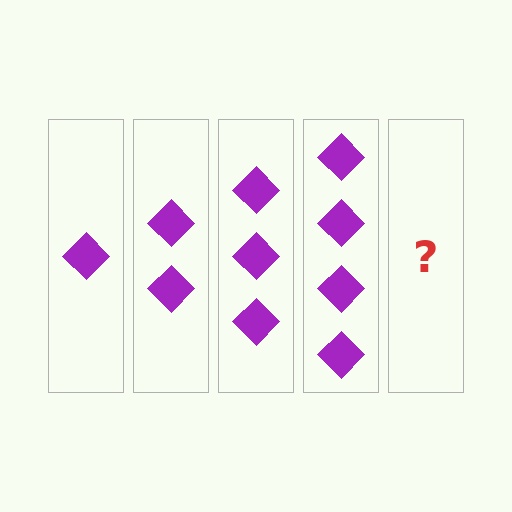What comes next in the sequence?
The next element should be 5 diamonds.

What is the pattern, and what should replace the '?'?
The pattern is that each step adds one more diamond. The '?' should be 5 diamonds.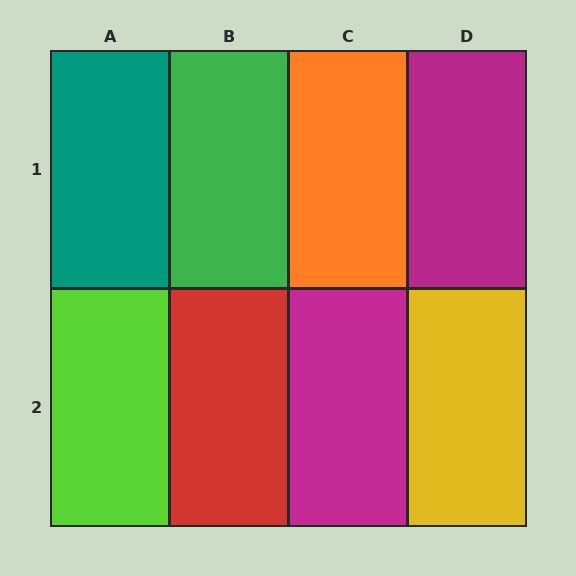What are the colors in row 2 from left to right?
Lime, red, magenta, yellow.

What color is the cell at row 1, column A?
Teal.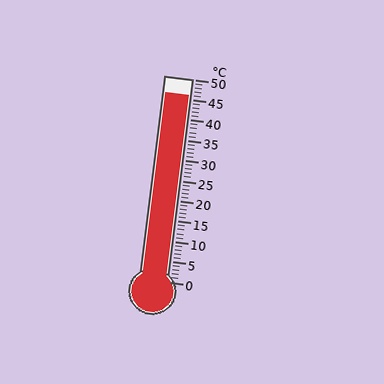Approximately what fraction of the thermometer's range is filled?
The thermometer is filled to approximately 90% of its range.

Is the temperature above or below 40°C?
The temperature is above 40°C.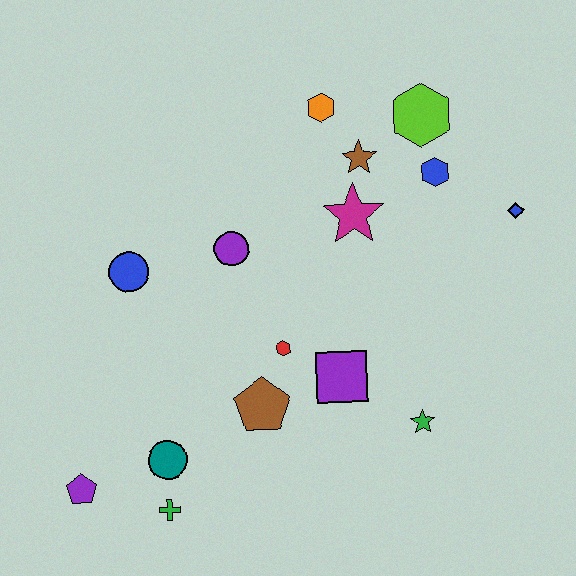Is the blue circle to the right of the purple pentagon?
Yes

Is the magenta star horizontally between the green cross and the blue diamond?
Yes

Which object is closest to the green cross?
The teal circle is closest to the green cross.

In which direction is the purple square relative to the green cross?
The purple square is to the right of the green cross.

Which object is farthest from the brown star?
The purple pentagon is farthest from the brown star.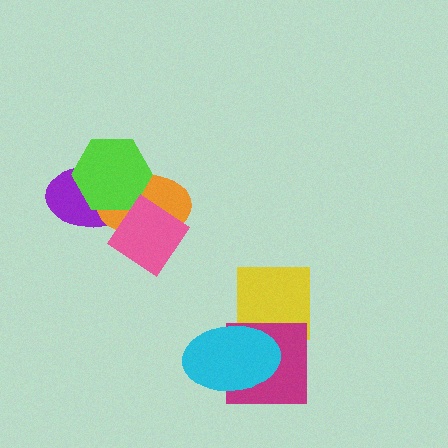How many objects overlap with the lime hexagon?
3 objects overlap with the lime hexagon.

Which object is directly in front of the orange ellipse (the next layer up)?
The lime hexagon is directly in front of the orange ellipse.